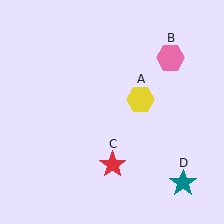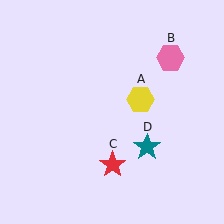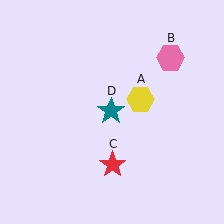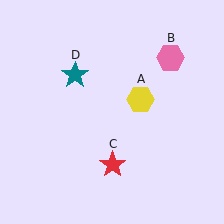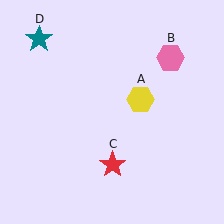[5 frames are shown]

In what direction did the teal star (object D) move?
The teal star (object D) moved up and to the left.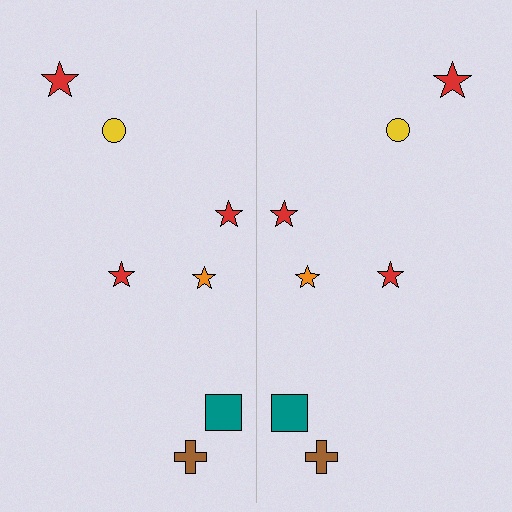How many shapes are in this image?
There are 14 shapes in this image.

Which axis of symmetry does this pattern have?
The pattern has a vertical axis of symmetry running through the center of the image.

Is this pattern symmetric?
Yes, this pattern has bilateral (reflection) symmetry.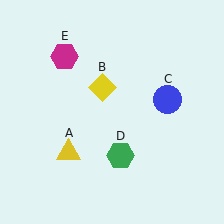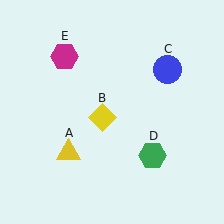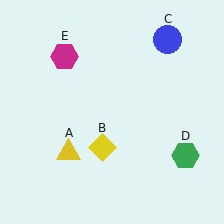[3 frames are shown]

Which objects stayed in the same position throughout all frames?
Yellow triangle (object A) and magenta hexagon (object E) remained stationary.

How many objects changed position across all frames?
3 objects changed position: yellow diamond (object B), blue circle (object C), green hexagon (object D).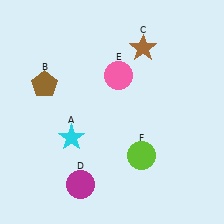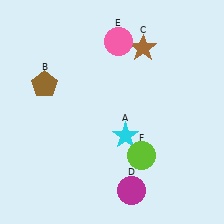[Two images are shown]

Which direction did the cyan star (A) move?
The cyan star (A) moved right.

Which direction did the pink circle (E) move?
The pink circle (E) moved up.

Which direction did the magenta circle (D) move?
The magenta circle (D) moved right.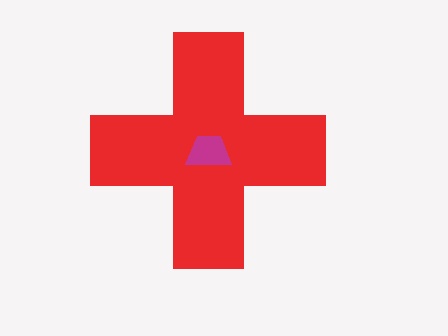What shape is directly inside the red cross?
The magenta trapezoid.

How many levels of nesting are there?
2.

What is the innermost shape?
The magenta trapezoid.